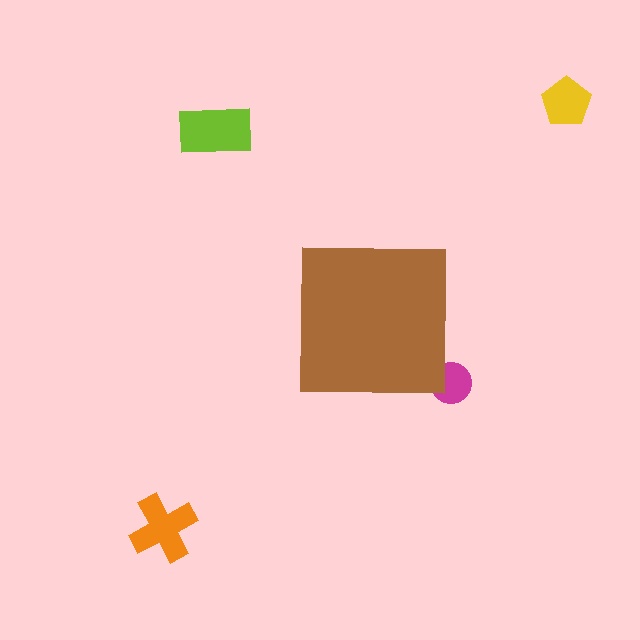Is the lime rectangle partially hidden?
No, the lime rectangle is fully visible.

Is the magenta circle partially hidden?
Yes, the magenta circle is partially hidden behind the brown square.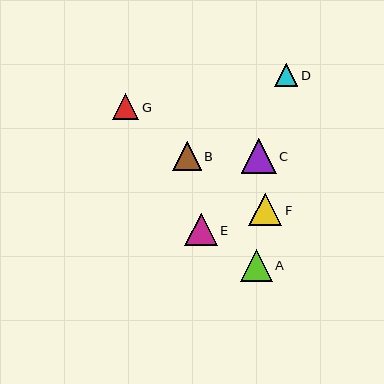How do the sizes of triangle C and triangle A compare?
Triangle C and triangle A are approximately the same size.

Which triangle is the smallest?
Triangle D is the smallest with a size of approximately 23 pixels.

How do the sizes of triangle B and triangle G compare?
Triangle B and triangle G are approximately the same size.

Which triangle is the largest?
Triangle C is the largest with a size of approximately 35 pixels.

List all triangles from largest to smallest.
From largest to smallest: C, F, E, A, B, G, D.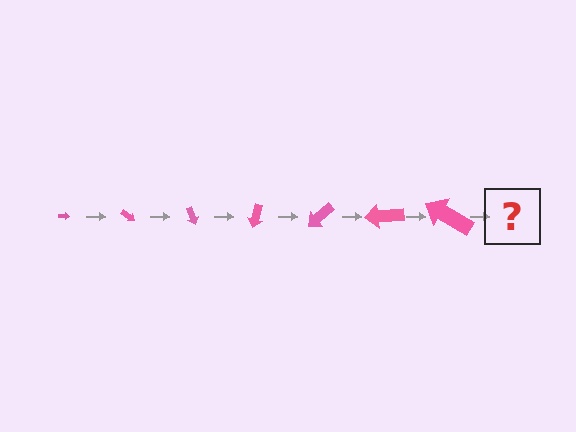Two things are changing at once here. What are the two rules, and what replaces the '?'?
The two rules are that the arrow grows larger each step and it rotates 35 degrees each step. The '?' should be an arrow, larger than the previous one and rotated 245 degrees from the start.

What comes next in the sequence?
The next element should be an arrow, larger than the previous one and rotated 245 degrees from the start.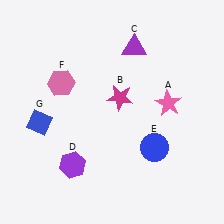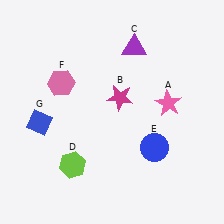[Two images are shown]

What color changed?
The hexagon (D) changed from purple in Image 1 to lime in Image 2.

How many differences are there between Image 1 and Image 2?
There is 1 difference between the two images.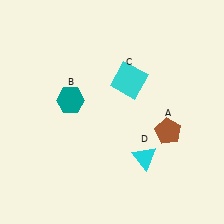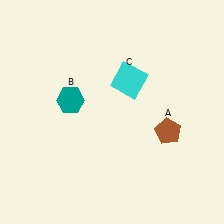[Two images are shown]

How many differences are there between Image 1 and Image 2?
There is 1 difference between the two images.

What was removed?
The cyan triangle (D) was removed in Image 2.